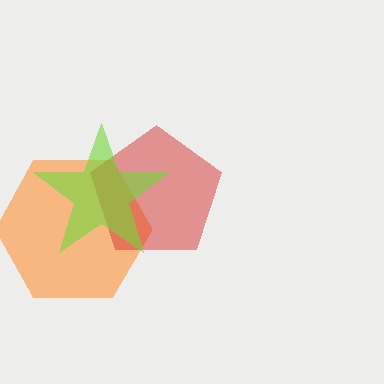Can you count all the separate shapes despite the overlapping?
Yes, there are 3 separate shapes.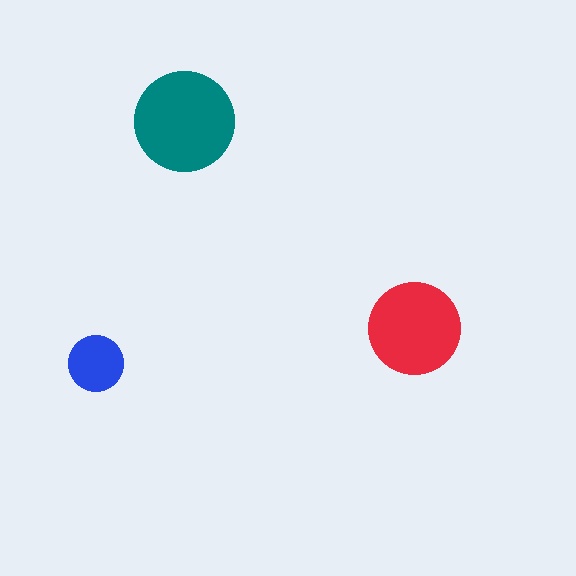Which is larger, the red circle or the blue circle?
The red one.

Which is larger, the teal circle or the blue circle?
The teal one.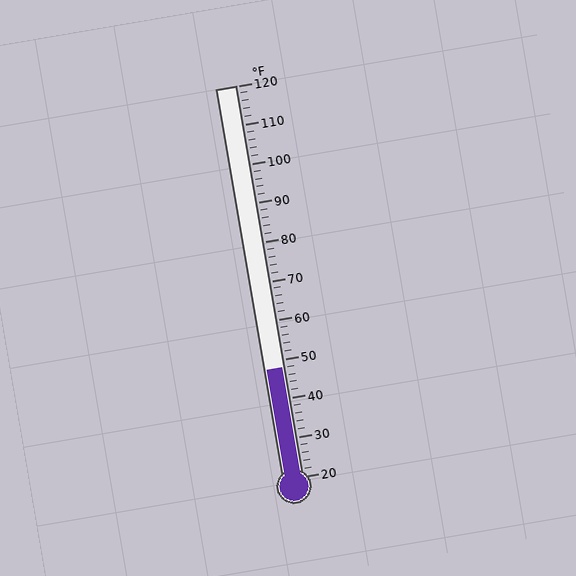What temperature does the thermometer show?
The thermometer shows approximately 48°F.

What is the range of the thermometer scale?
The thermometer scale ranges from 20°F to 120°F.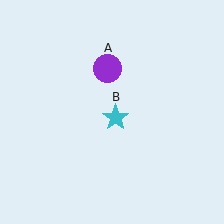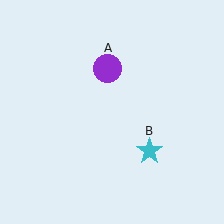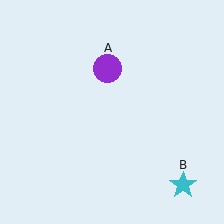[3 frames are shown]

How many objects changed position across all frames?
1 object changed position: cyan star (object B).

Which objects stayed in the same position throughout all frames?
Purple circle (object A) remained stationary.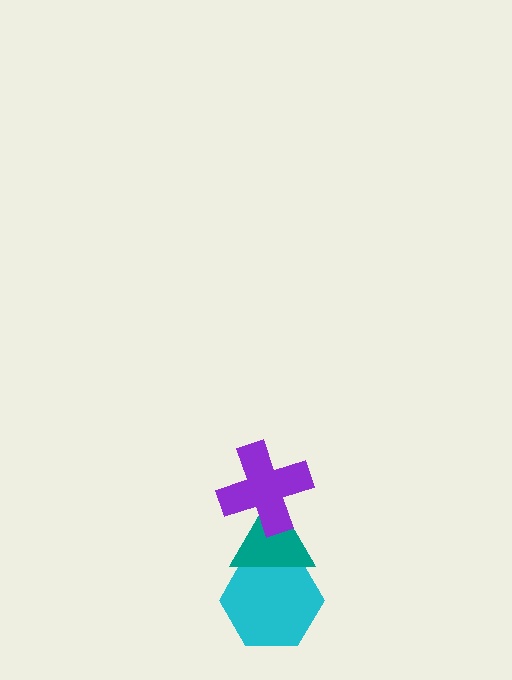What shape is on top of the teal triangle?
The purple cross is on top of the teal triangle.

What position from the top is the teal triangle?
The teal triangle is 2nd from the top.